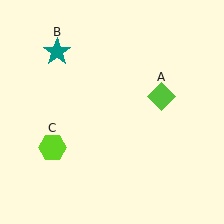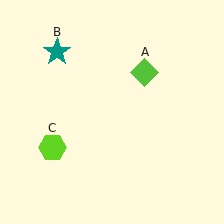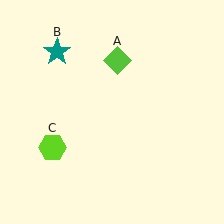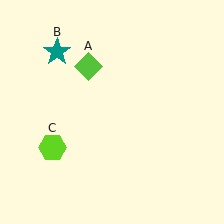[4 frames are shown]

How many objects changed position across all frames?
1 object changed position: lime diamond (object A).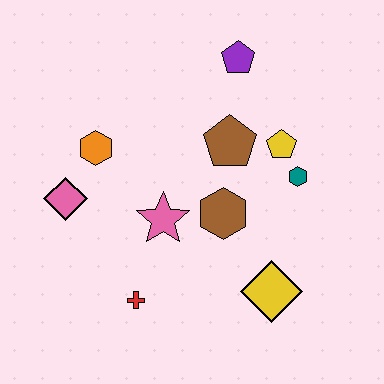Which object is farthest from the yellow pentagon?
The pink diamond is farthest from the yellow pentagon.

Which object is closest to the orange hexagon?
The pink diamond is closest to the orange hexagon.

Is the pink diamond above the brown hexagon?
Yes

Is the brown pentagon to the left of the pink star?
No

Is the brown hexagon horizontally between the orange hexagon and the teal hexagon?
Yes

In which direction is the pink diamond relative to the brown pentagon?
The pink diamond is to the left of the brown pentagon.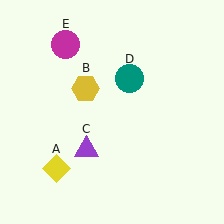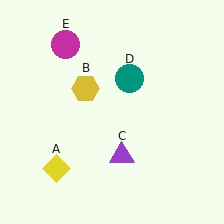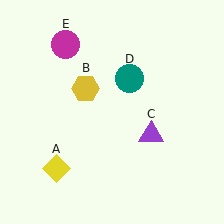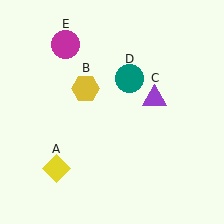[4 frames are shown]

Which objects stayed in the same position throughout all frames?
Yellow diamond (object A) and yellow hexagon (object B) and teal circle (object D) and magenta circle (object E) remained stationary.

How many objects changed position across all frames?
1 object changed position: purple triangle (object C).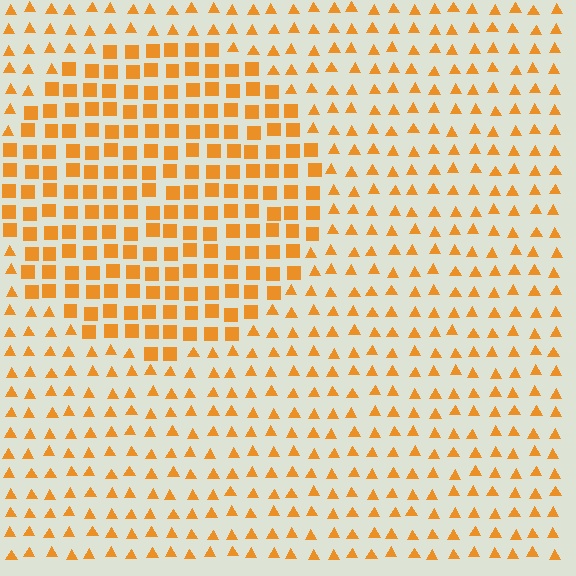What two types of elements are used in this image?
The image uses squares inside the circle region and triangles outside it.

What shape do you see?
I see a circle.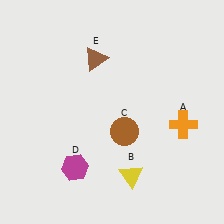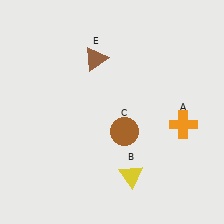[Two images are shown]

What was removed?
The magenta hexagon (D) was removed in Image 2.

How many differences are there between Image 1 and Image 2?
There is 1 difference between the two images.